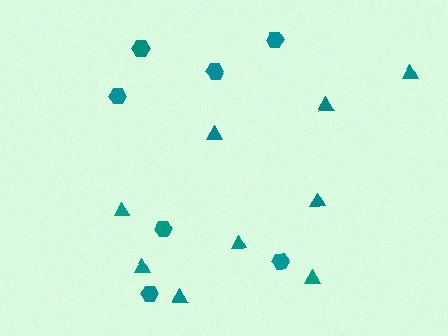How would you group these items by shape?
There are 2 groups: one group of triangles (9) and one group of hexagons (7).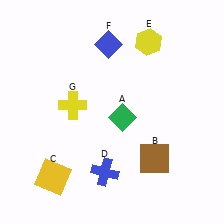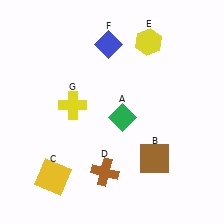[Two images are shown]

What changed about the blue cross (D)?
In Image 1, D is blue. In Image 2, it changed to brown.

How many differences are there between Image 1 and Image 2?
There is 1 difference between the two images.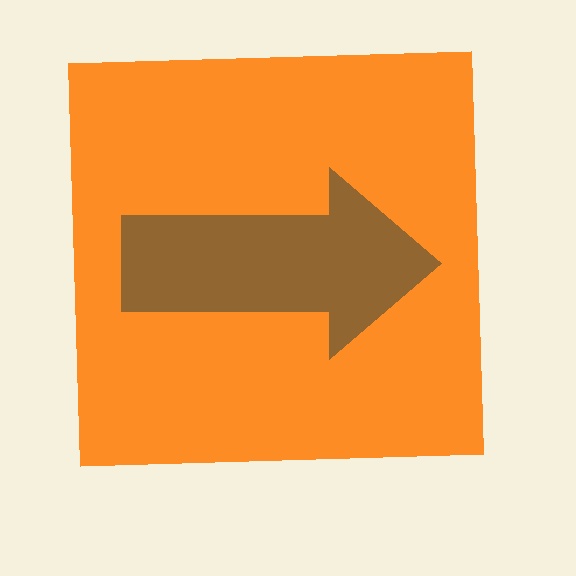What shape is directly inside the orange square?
The brown arrow.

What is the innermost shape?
The brown arrow.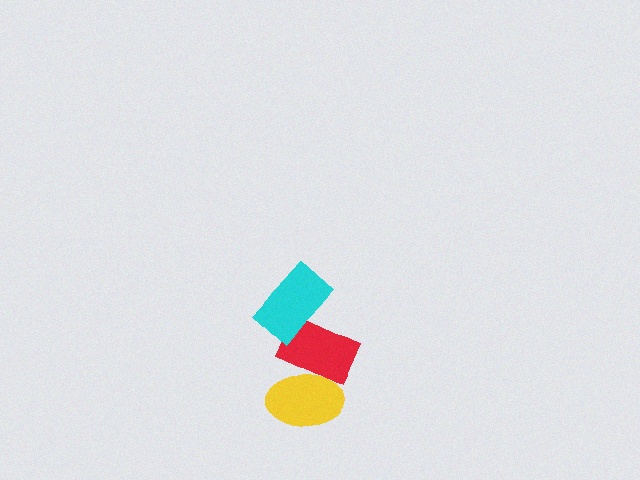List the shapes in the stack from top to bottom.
From top to bottom: the cyan rectangle, the red rectangle, the yellow ellipse.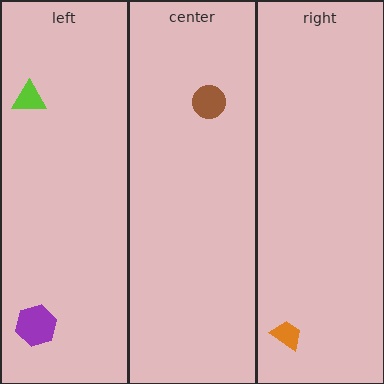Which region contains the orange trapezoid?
The right region.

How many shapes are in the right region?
1.